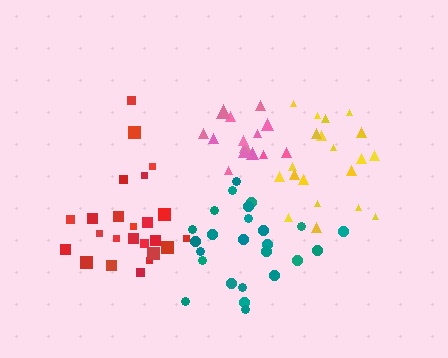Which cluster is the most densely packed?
Pink.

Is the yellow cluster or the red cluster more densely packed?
Yellow.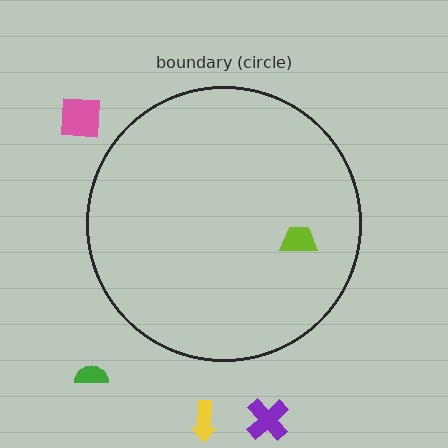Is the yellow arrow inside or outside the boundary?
Outside.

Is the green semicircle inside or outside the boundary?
Outside.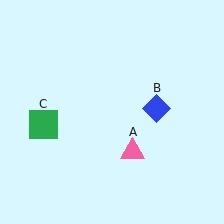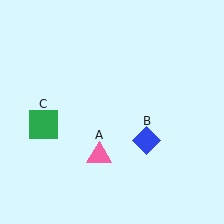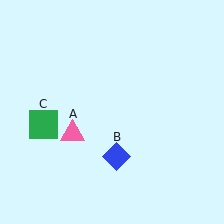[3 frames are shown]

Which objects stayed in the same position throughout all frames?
Green square (object C) remained stationary.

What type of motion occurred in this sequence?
The pink triangle (object A), blue diamond (object B) rotated clockwise around the center of the scene.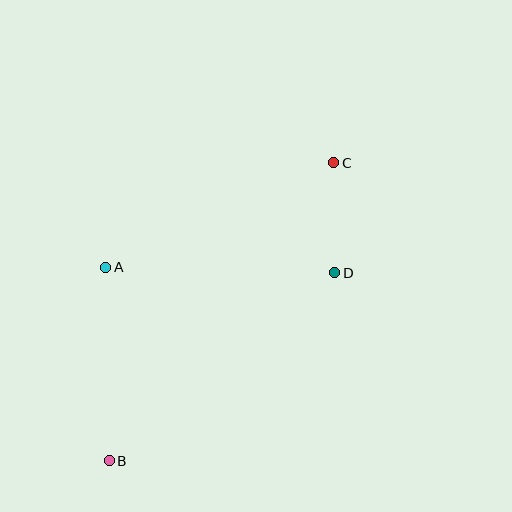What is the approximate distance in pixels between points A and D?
The distance between A and D is approximately 229 pixels.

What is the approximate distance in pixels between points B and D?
The distance between B and D is approximately 293 pixels.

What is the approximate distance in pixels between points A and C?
The distance between A and C is approximately 251 pixels.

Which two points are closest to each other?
Points C and D are closest to each other.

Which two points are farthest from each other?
Points B and C are farthest from each other.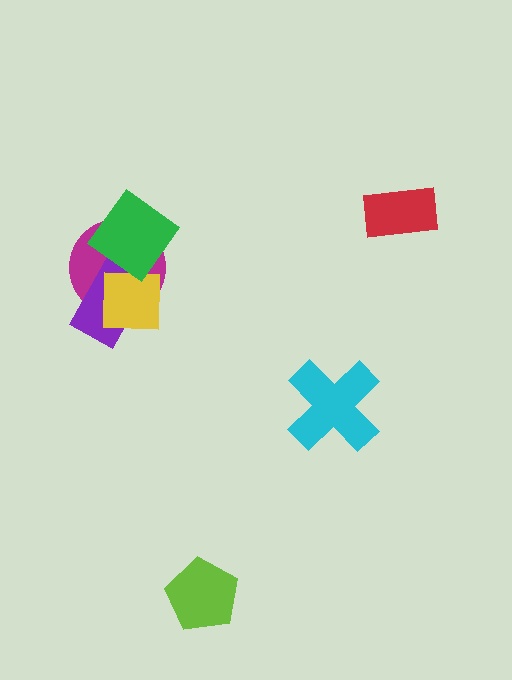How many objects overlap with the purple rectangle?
2 objects overlap with the purple rectangle.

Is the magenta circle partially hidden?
Yes, it is partially covered by another shape.